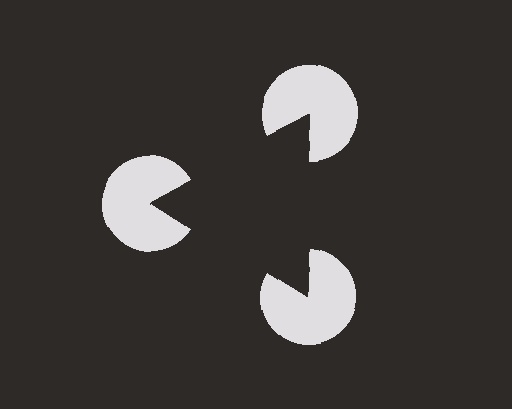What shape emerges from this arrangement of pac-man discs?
An illusory triangle — its edges are inferred from the aligned wedge cuts in the pac-man discs, not physically drawn.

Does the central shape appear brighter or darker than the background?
It typically appears slightly darker than the background, even though no actual brightness change is drawn.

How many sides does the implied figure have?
3 sides.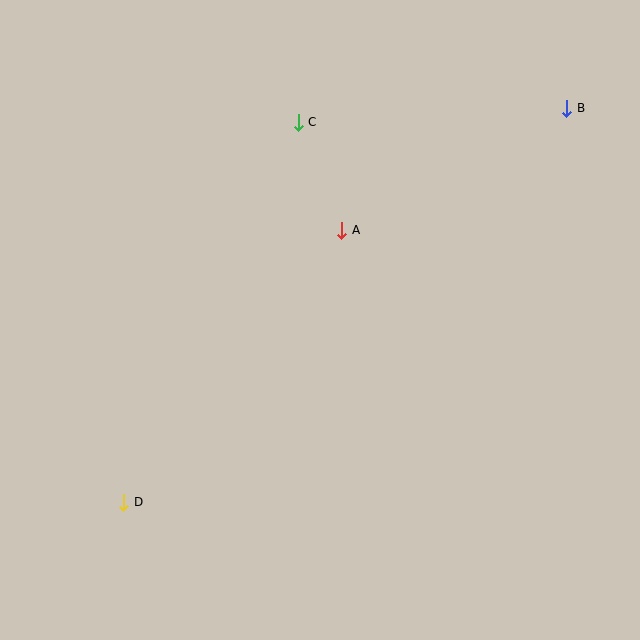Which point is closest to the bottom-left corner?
Point D is closest to the bottom-left corner.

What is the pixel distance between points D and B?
The distance between D and B is 593 pixels.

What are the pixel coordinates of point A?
Point A is at (342, 230).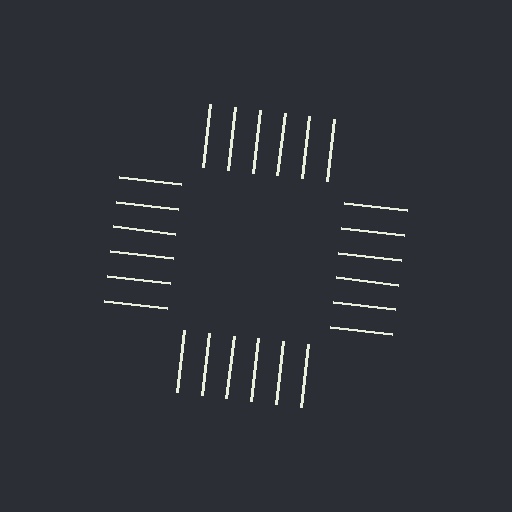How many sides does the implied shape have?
4 sides — the line-ends trace a square.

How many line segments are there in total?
24 — 6 along each of the 4 edges.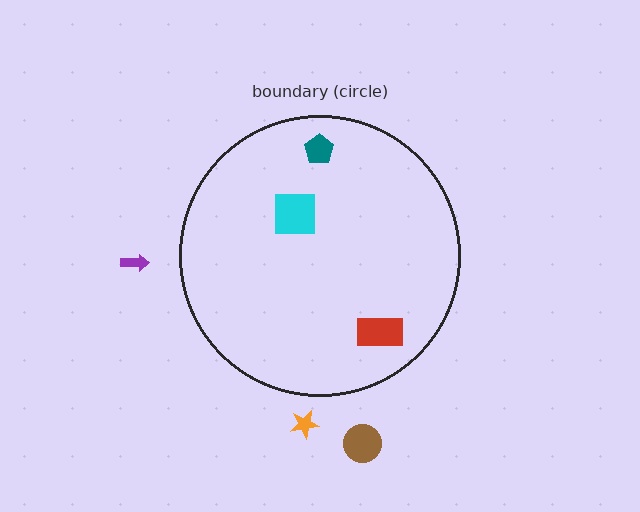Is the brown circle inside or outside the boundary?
Outside.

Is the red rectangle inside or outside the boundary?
Inside.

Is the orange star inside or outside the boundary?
Outside.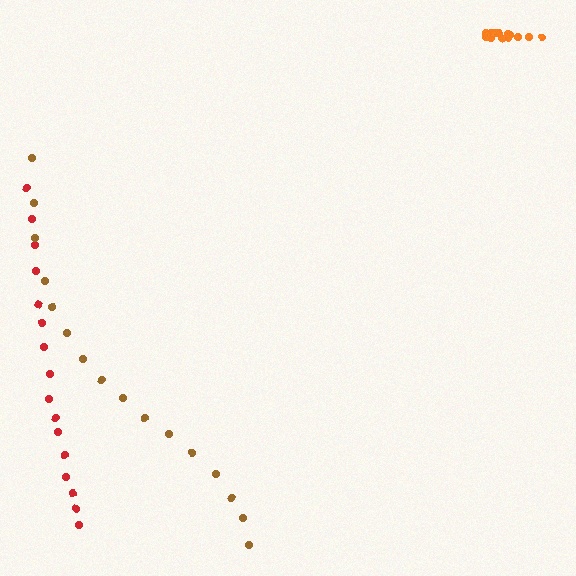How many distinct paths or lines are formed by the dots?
There are 3 distinct paths.